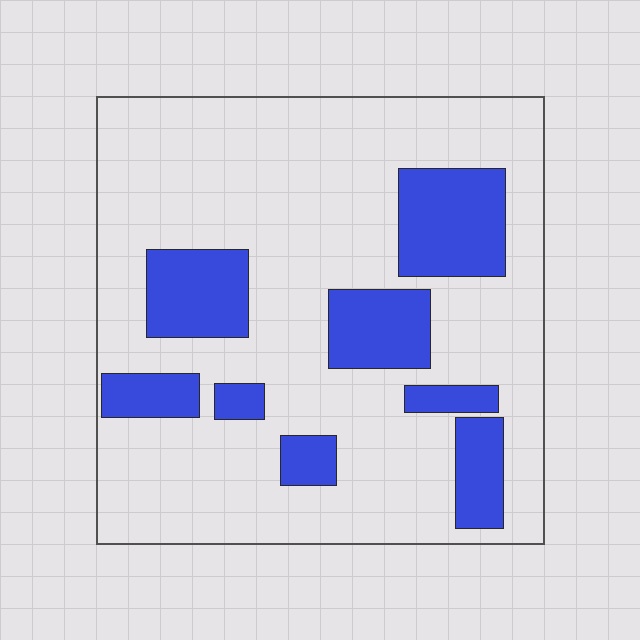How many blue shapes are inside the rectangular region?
8.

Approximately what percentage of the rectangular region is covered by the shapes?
Approximately 25%.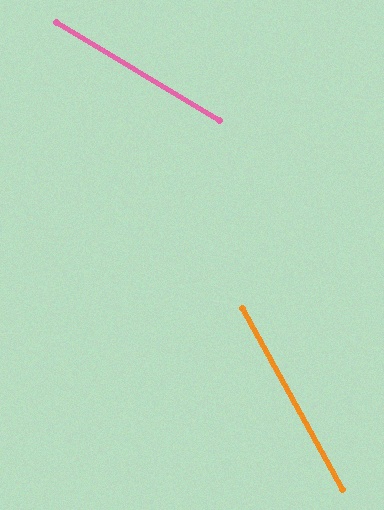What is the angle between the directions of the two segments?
Approximately 30 degrees.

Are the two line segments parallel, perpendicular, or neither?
Neither parallel nor perpendicular — they differ by about 30°.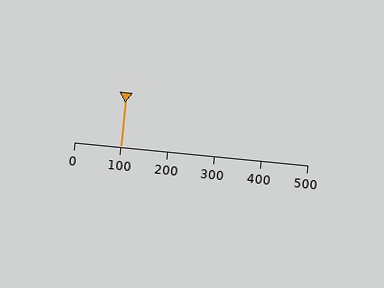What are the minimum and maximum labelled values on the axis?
The axis runs from 0 to 500.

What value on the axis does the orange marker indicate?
The marker indicates approximately 100.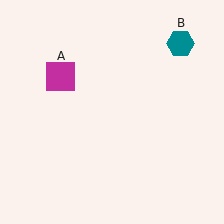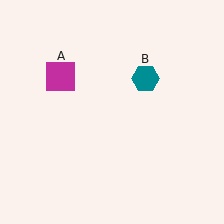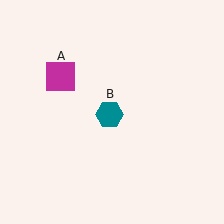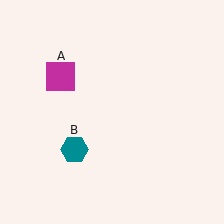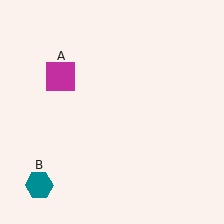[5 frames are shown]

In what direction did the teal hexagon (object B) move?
The teal hexagon (object B) moved down and to the left.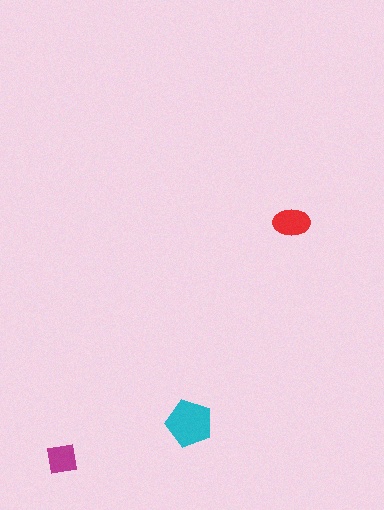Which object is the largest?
The cyan pentagon.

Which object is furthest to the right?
The red ellipse is rightmost.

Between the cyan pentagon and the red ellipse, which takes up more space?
The cyan pentagon.